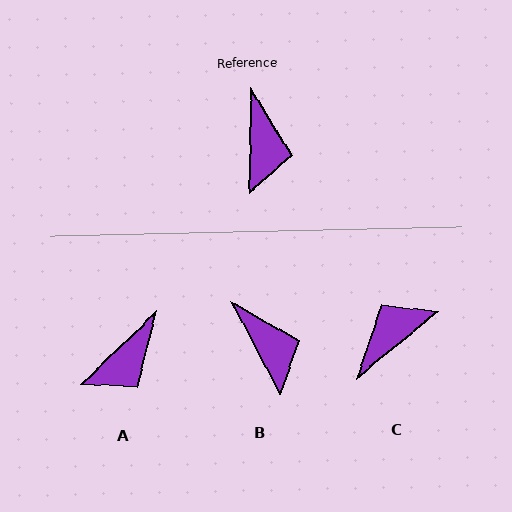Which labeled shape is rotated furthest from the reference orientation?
C, about 131 degrees away.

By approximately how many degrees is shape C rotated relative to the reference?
Approximately 131 degrees counter-clockwise.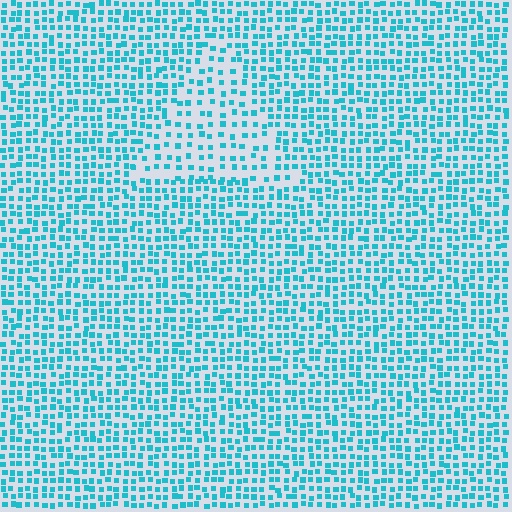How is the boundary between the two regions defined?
The boundary is defined by a change in element density (approximately 1.8x ratio). All elements are the same color, size, and shape.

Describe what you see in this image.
The image contains small cyan elements arranged at two different densities. A triangle-shaped region is visible where the elements are less densely packed than the surrounding area.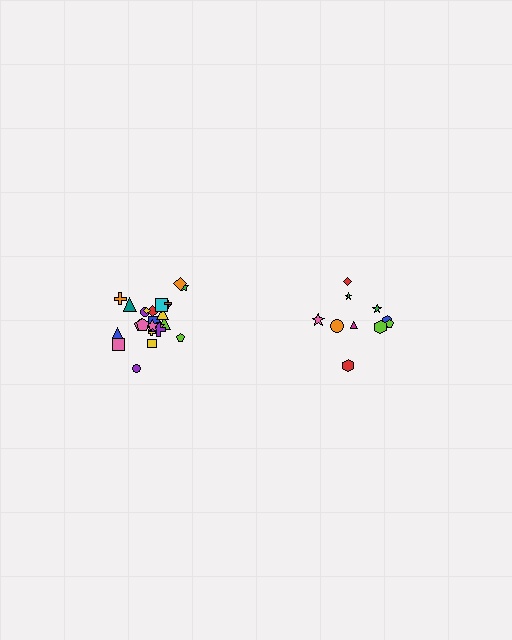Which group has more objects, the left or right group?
The left group.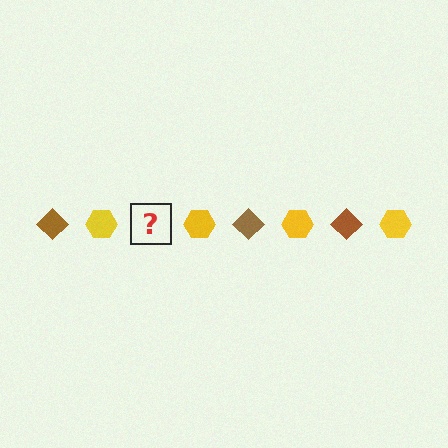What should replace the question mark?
The question mark should be replaced with a brown diamond.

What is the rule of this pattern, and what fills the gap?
The rule is that the pattern alternates between brown diamond and yellow hexagon. The gap should be filled with a brown diamond.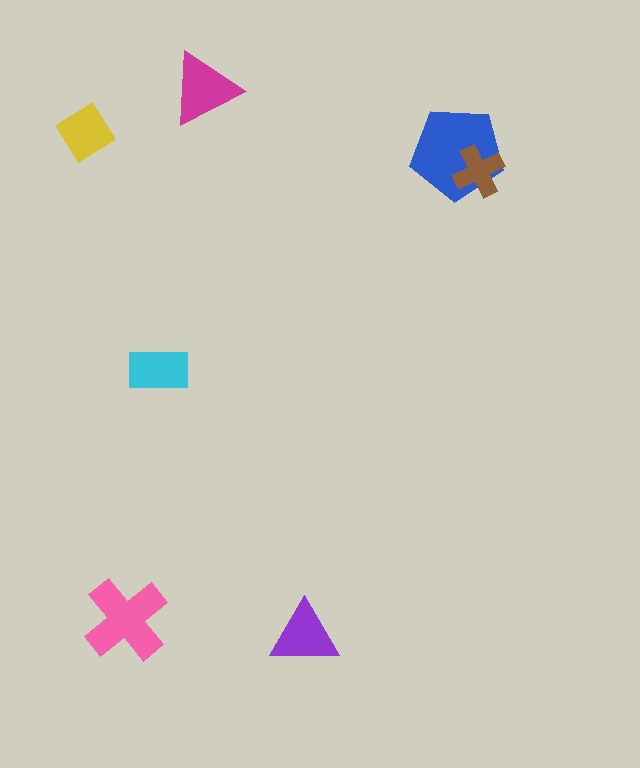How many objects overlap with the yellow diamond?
0 objects overlap with the yellow diamond.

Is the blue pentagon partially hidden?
Yes, it is partially covered by another shape.